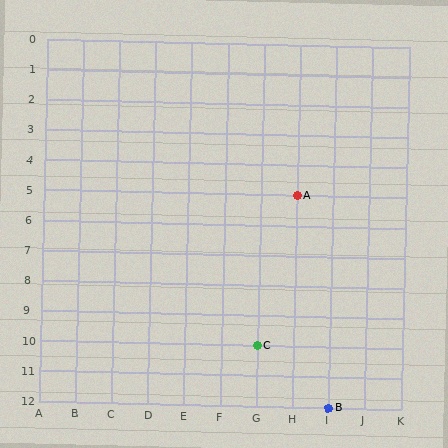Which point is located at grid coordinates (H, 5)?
Point A is at (H, 5).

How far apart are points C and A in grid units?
Points C and A are 1 column and 5 rows apart (about 5.1 grid units diagonally).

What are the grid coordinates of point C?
Point C is at grid coordinates (G, 10).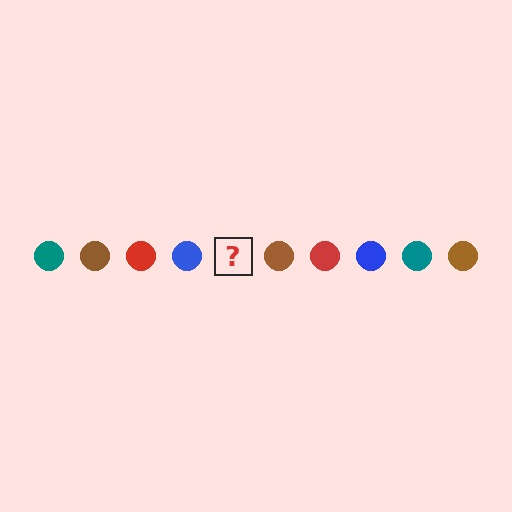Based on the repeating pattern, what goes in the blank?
The blank should be a teal circle.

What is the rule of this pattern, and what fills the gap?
The rule is that the pattern cycles through teal, brown, red, blue circles. The gap should be filled with a teal circle.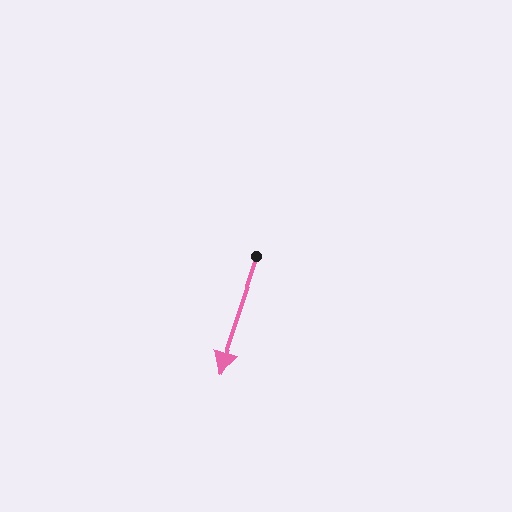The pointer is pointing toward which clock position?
Roughly 7 o'clock.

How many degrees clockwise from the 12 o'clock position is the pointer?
Approximately 198 degrees.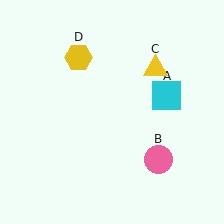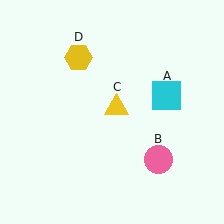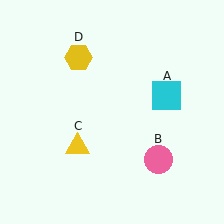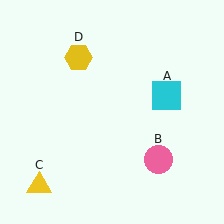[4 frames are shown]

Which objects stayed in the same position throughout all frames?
Cyan square (object A) and pink circle (object B) and yellow hexagon (object D) remained stationary.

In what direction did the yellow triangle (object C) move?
The yellow triangle (object C) moved down and to the left.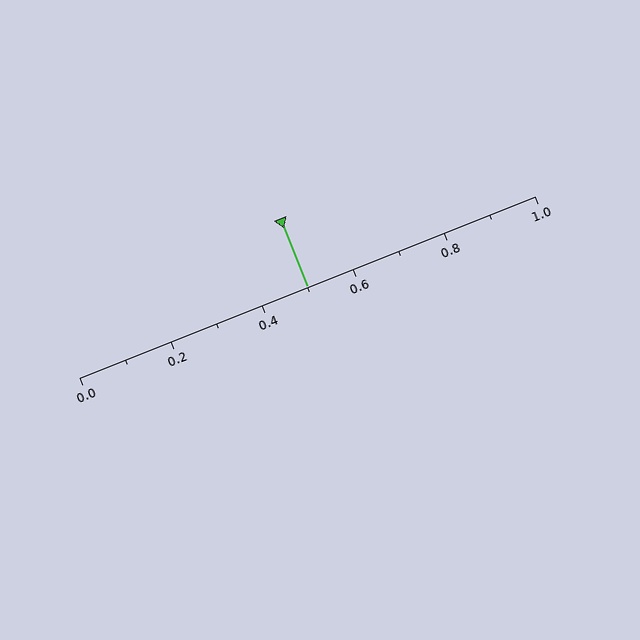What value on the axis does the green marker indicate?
The marker indicates approximately 0.5.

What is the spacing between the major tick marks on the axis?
The major ticks are spaced 0.2 apart.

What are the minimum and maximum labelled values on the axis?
The axis runs from 0.0 to 1.0.